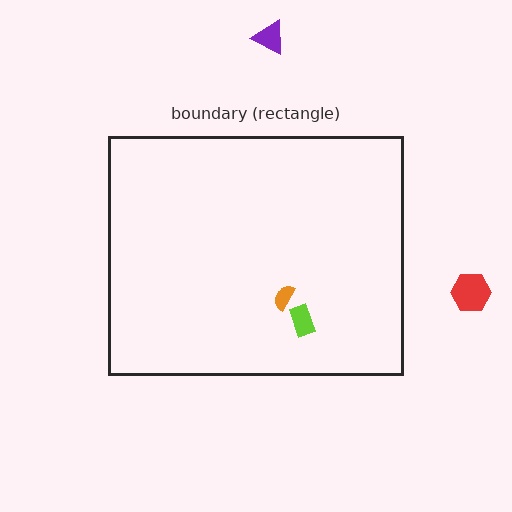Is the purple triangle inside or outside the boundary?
Outside.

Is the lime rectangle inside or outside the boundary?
Inside.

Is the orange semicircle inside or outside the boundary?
Inside.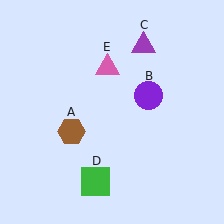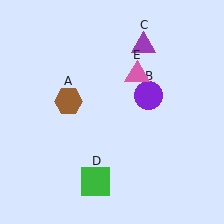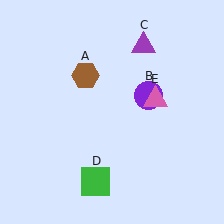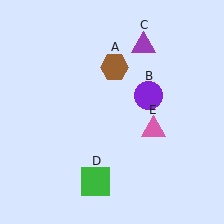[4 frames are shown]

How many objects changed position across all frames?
2 objects changed position: brown hexagon (object A), pink triangle (object E).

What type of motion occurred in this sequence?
The brown hexagon (object A), pink triangle (object E) rotated clockwise around the center of the scene.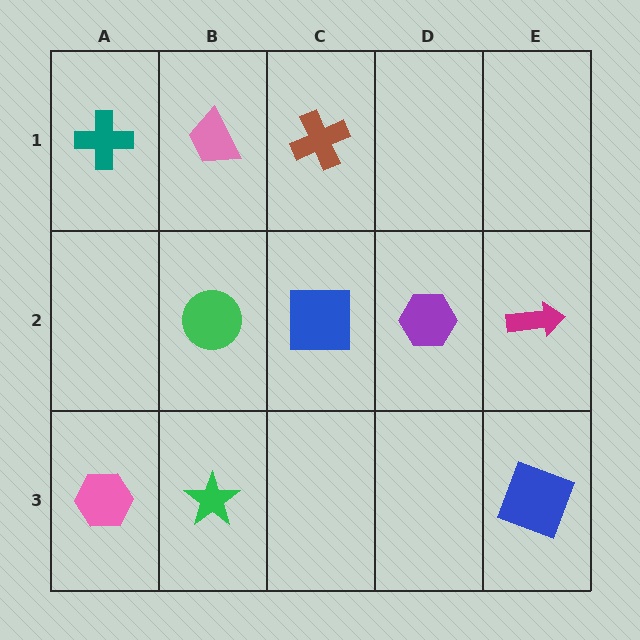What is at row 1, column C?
A brown cross.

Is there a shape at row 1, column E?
No, that cell is empty.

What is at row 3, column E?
A blue square.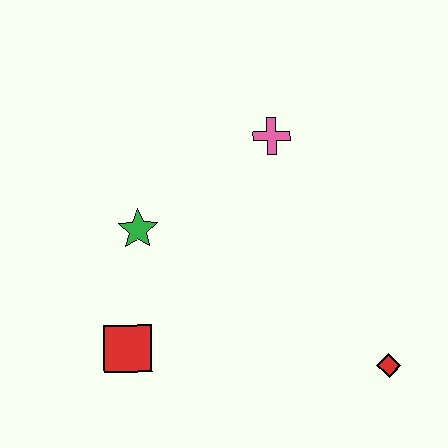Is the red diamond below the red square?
Yes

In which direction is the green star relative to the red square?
The green star is above the red square.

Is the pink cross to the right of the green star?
Yes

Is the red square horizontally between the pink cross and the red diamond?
No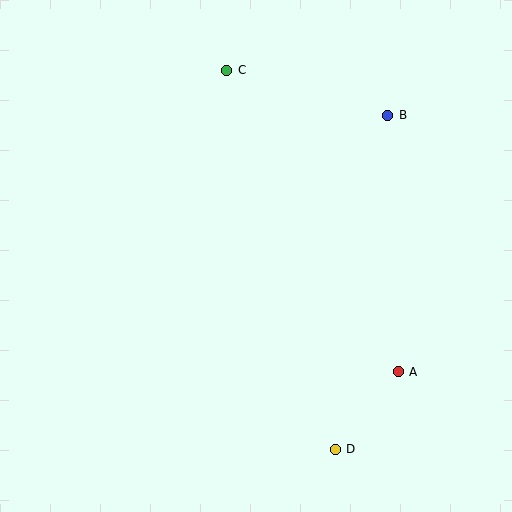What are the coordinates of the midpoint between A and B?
The midpoint between A and B is at (393, 244).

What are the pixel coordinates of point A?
Point A is at (398, 372).